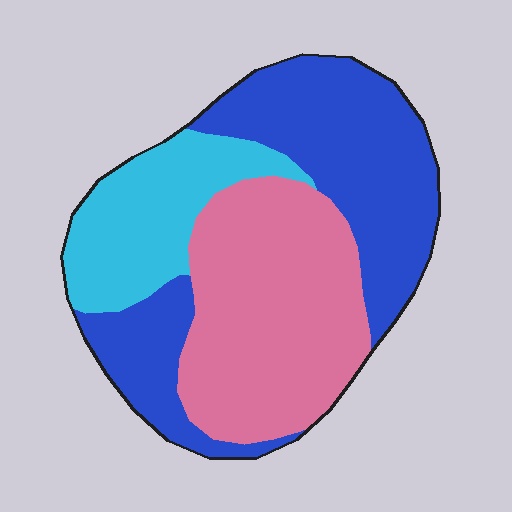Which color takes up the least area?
Cyan, at roughly 20%.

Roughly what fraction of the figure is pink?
Pink takes up about three eighths (3/8) of the figure.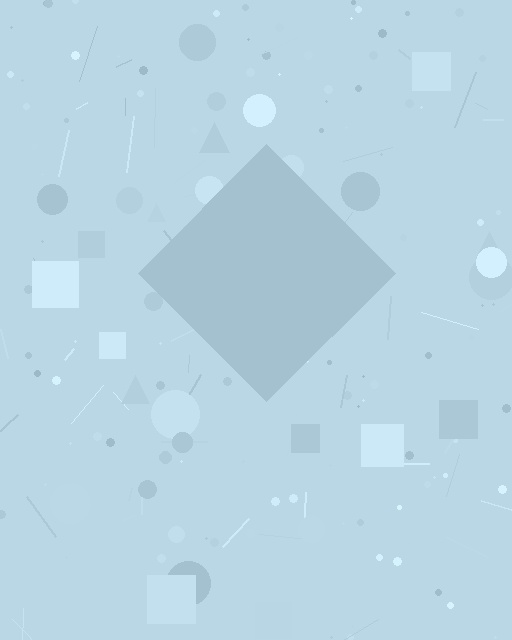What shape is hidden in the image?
A diamond is hidden in the image.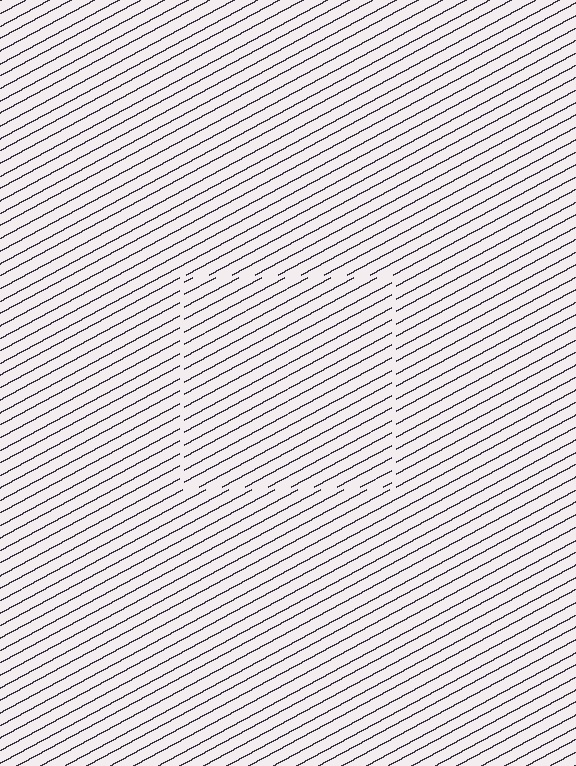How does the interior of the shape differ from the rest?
The interior of the shape contains the same grating, shifted by half a period — the contour is defined by the phase discontinuity where line-ends from the inner and outer gratings abut.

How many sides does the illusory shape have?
4 sides — the line-ends trace a square.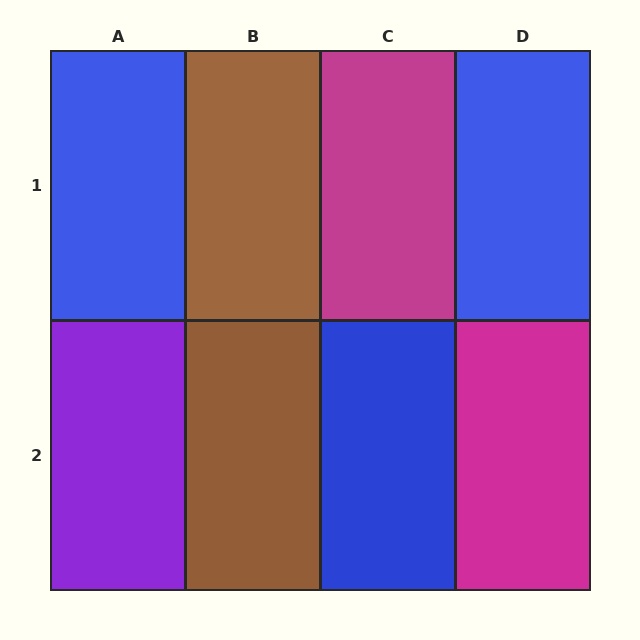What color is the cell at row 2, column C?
Blue.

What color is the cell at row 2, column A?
Purple.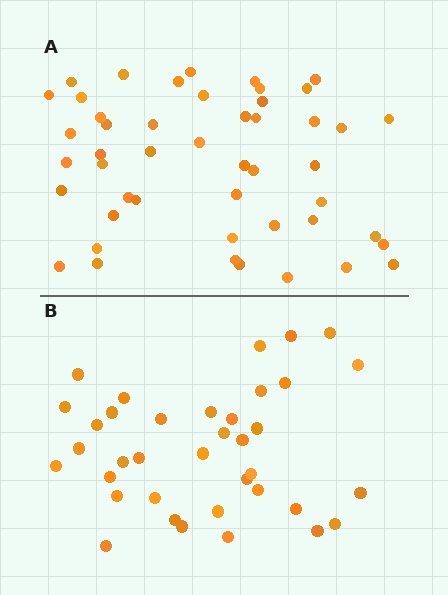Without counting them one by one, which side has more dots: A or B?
Region A (the top region) has more dots.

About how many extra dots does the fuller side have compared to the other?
Region A has roughly 12 or so more dots than region B.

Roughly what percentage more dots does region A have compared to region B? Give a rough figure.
About 30% more.